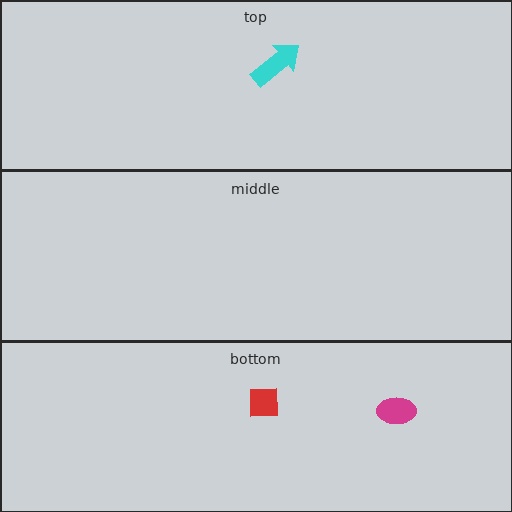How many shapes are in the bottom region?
2.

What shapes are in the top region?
The cyan arrow.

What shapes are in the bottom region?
The magenta ellipse, the red square.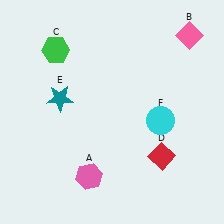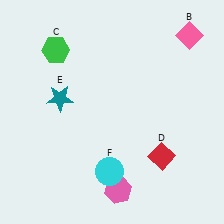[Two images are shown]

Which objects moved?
The objects that moved are: the pink hexagon (A), the cyan circle (F).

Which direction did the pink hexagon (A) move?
The pink hexagon (A) moved right.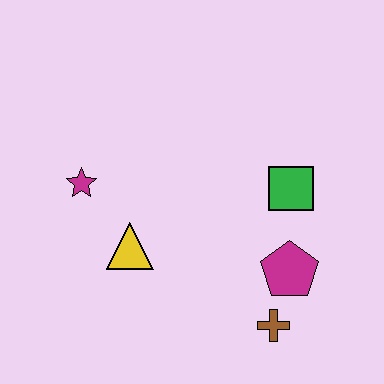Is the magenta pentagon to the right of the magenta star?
Yes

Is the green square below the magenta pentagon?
No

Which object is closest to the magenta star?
The yellow triangle is closest to the magenta star.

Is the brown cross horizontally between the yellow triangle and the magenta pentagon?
Yes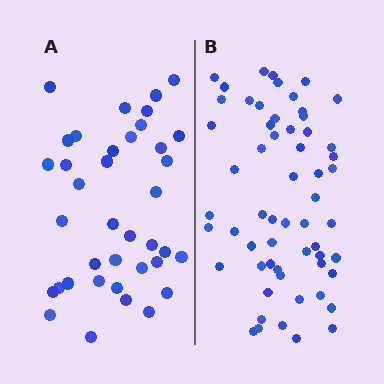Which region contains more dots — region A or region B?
Region B (the right region) has more dots.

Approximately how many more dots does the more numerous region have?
Region B has approximately 20 more dots than region A.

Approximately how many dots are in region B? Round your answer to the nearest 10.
About 60 dots. (The exact count is 59, which rounds to 60.)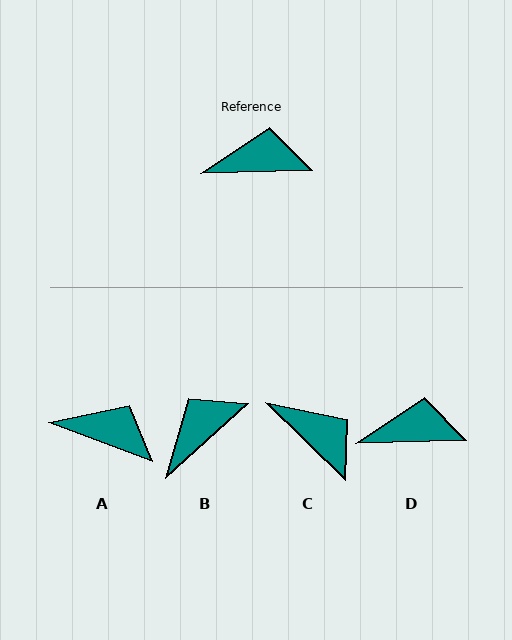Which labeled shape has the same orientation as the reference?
D.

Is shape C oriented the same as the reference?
No, it is off by about 46 degrees.